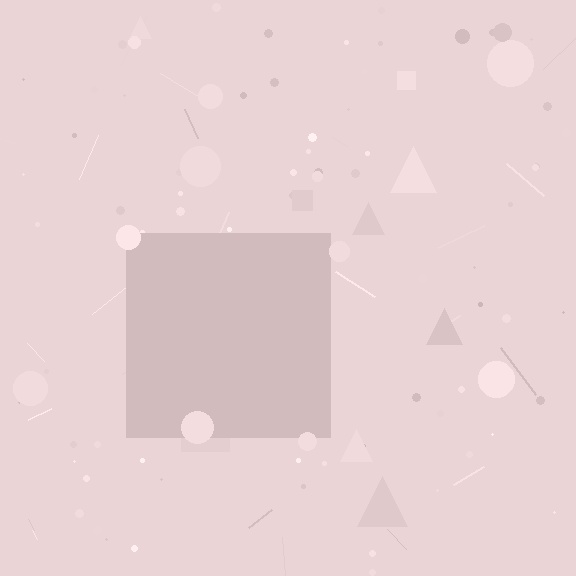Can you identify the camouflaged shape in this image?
The camouflaged shape is a square.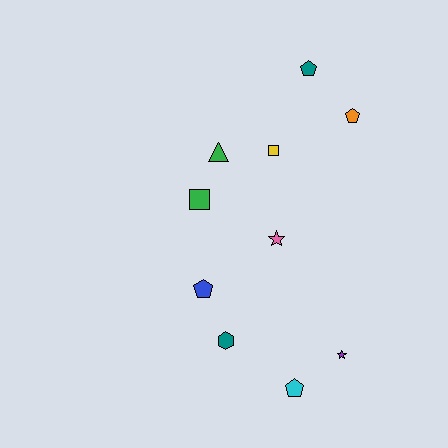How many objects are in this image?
There are 10 objects.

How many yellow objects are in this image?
There is 1 yellow object.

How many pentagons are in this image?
There are 4 pentagons.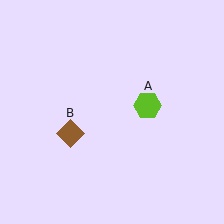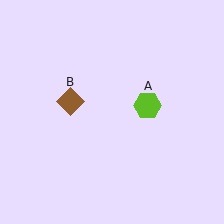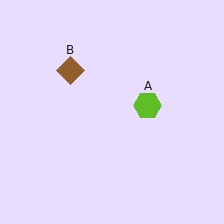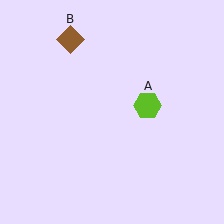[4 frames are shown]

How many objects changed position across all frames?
1 object changed position: brown diamond (object B).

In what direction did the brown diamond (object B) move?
The brown diamond (object B) moved up.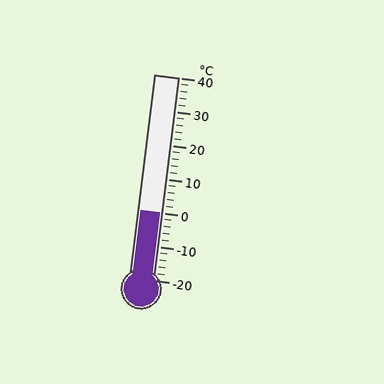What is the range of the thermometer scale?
The thermometer scale ranges from -20°C to 40°C.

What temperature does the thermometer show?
The thermometer shows approximately 0°C.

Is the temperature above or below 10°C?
The temperature is below 10°C.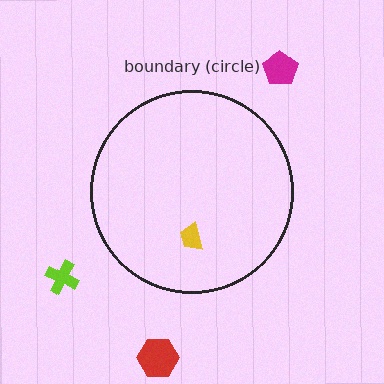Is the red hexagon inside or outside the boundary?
Outside.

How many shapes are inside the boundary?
1 inside, 3 outside.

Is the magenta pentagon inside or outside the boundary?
Outside.